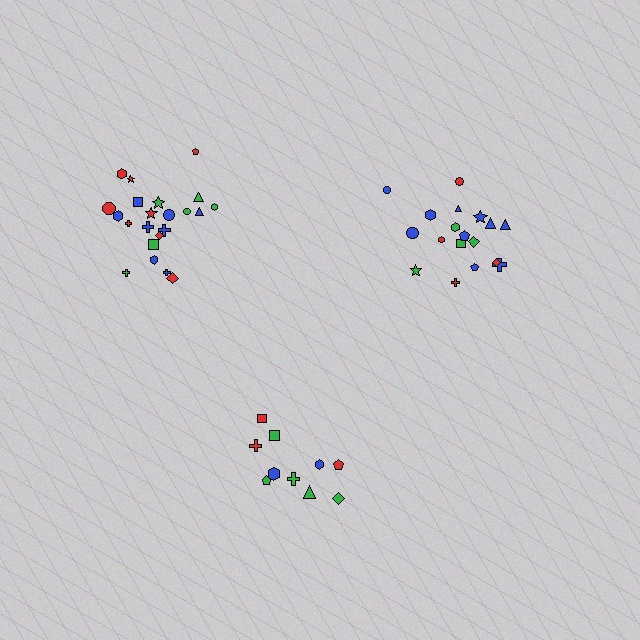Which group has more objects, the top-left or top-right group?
The top-left group.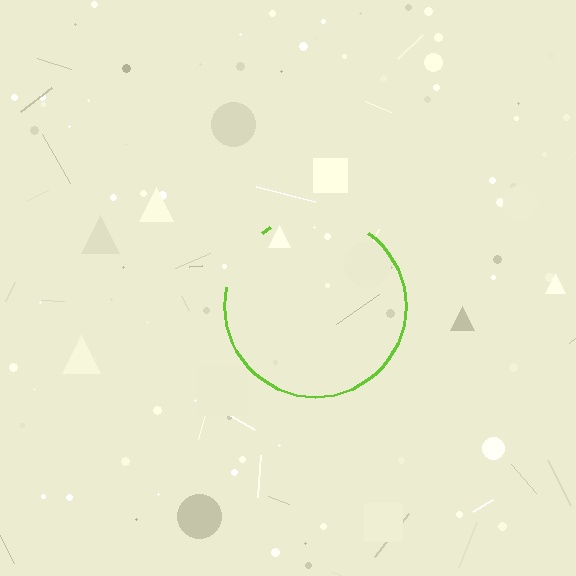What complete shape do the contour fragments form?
The contour fragments form a circle.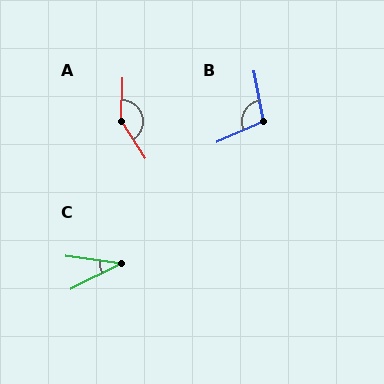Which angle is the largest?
A, at approximately 145 degrees.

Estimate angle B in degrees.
Approximately 104 degrees.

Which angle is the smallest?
C, at approximately 34 degrees.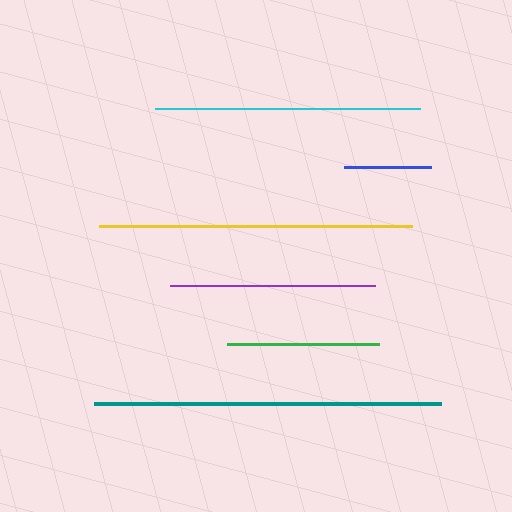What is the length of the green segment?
The green segment is approximately 152 pixels long.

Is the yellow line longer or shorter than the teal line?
The teal line is longer than the yellow line.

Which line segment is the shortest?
The blue line is the shortest at approximately 86 pixels.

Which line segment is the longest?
The teal line is the longest at approximately 347 pixels.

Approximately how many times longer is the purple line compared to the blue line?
The purple line is approximately 2.4 times the length of the blue line.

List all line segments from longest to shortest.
From longest to shortest: teal, yellow, cyan, purple, green, blue.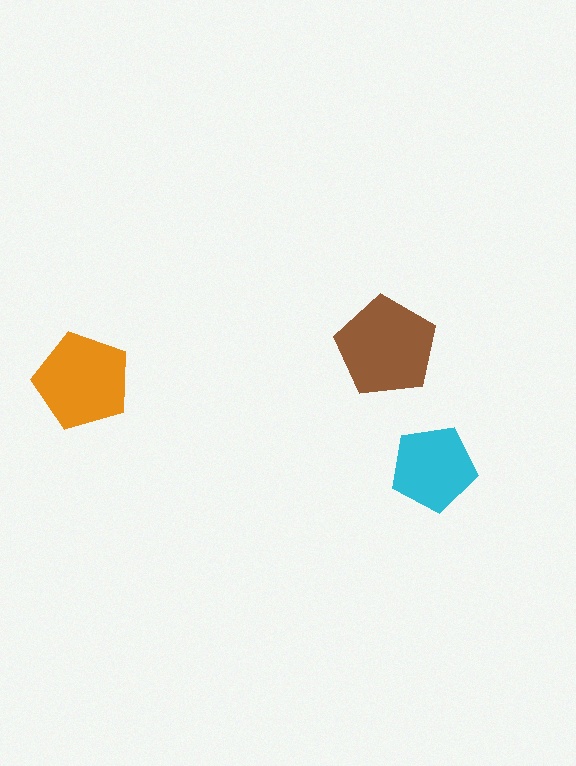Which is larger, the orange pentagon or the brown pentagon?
The brown one.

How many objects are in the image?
There are 3 objects in the image.